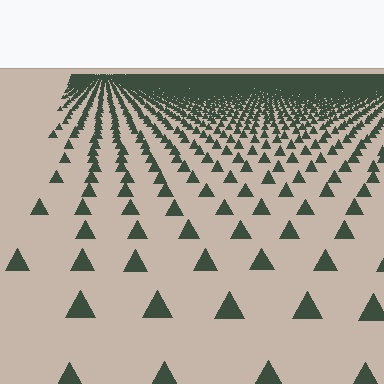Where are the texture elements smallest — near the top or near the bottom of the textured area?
Near the top.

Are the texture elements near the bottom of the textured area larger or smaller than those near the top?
Larger. Near the bottom, elements are closer to the viewer and appear at a bigger on-screen size.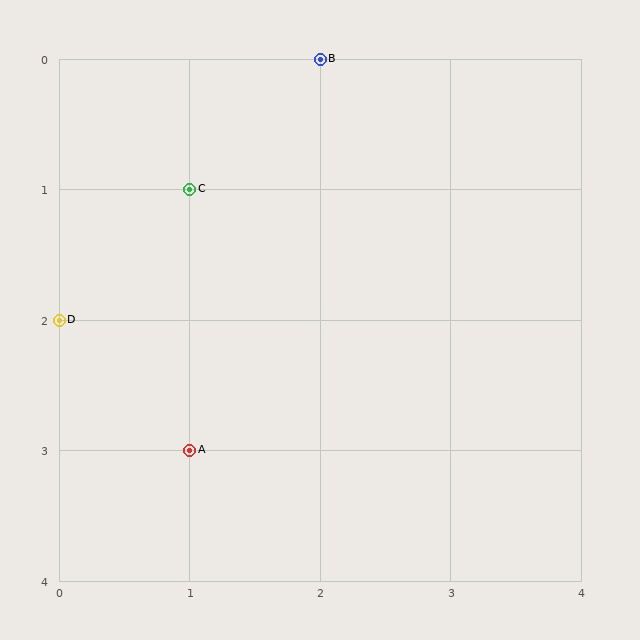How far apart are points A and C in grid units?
Points A and C are 2 rows apart.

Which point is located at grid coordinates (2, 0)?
Point B is at (2, 0).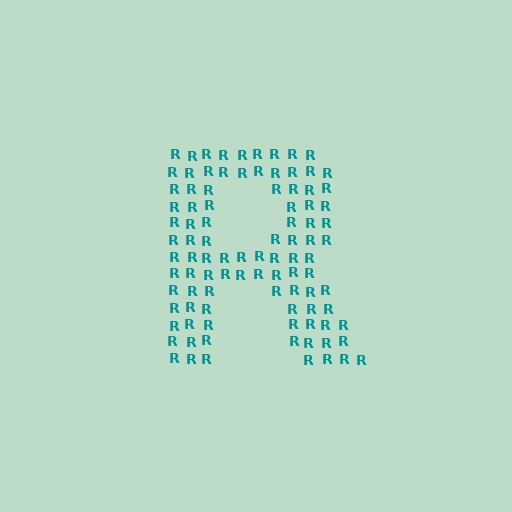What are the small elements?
The small elements are letter R's.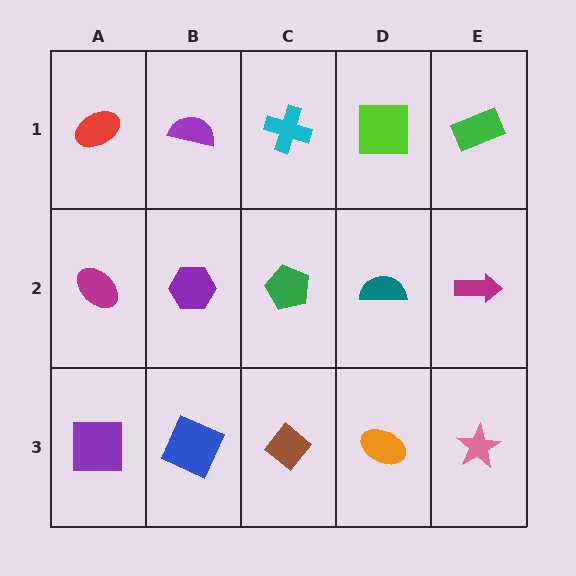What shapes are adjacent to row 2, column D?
A lime square (row 1, column D), an orange ellipse (row 3, column D), a green pentagon (row 2, column C), a magenta arrow (row 2, column E).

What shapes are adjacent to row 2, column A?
A red ellipse (row 1, column A), a purple square (row 3, column A), a purple hexagon (row 2, column B).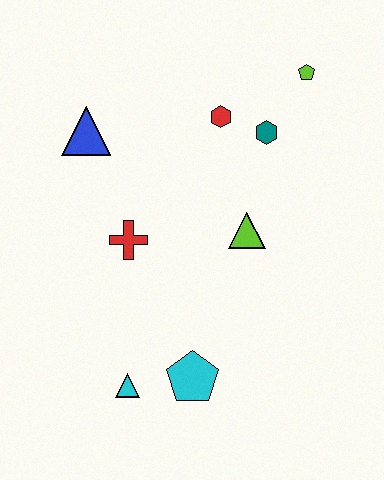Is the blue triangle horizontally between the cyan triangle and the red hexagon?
No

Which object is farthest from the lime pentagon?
The cyan triangle is farthest from the lime pentagon.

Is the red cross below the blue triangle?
Yes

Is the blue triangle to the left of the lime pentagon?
Yes